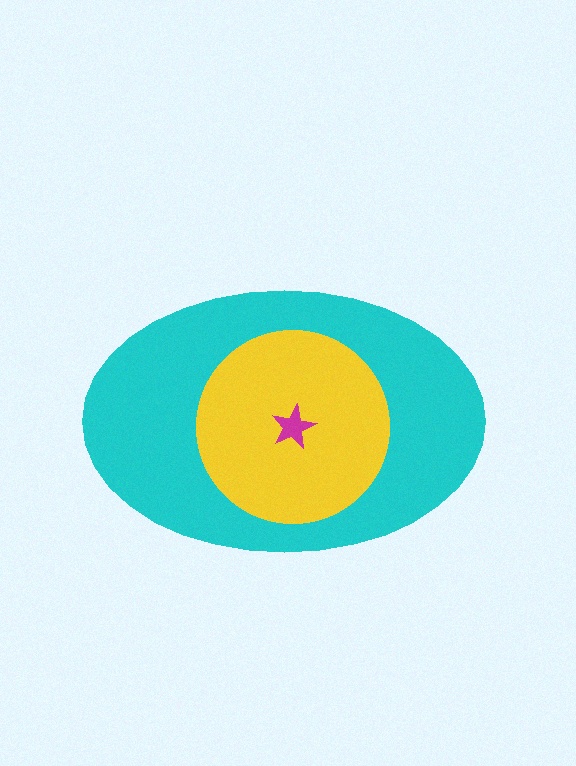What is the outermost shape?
The cyan ellipse.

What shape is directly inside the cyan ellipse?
The yellow circle.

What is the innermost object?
The magenta star.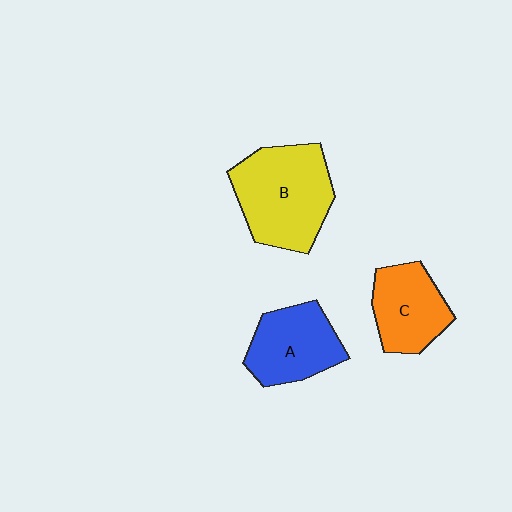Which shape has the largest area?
Shape B (yellow).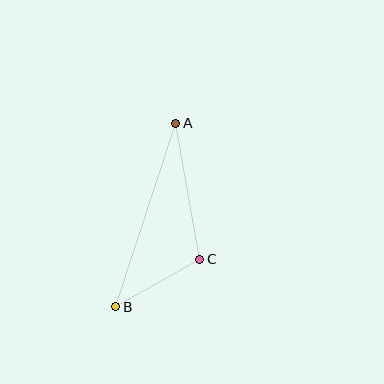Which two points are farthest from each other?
Points A and B are farthest from each other.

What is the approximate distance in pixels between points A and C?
The distance between A and C is approximately 138 pixels.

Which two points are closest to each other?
Points B and C are closest to each other.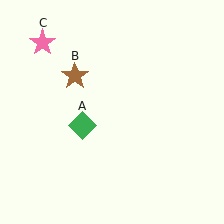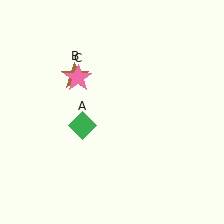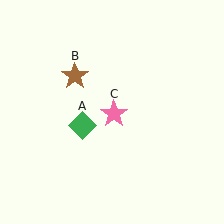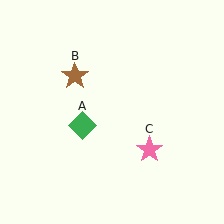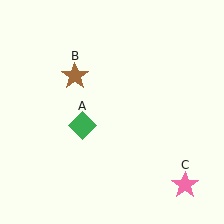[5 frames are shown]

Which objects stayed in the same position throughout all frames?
Green diamond (object A) and brown star (object B) remained stationary.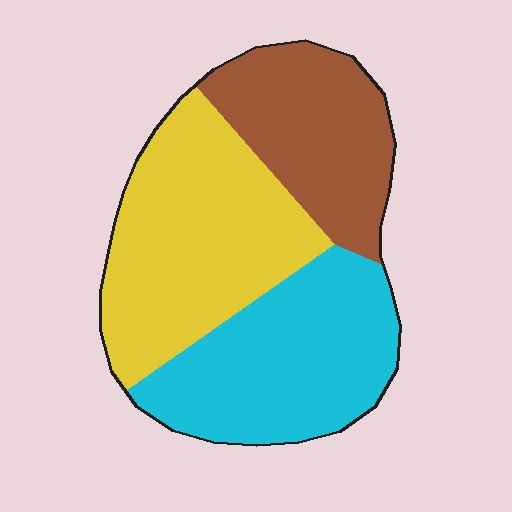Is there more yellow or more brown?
Yellow.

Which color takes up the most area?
Yellow, at roughly 40%.